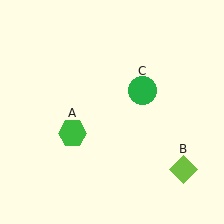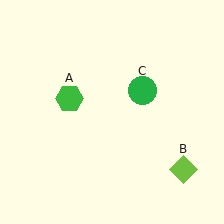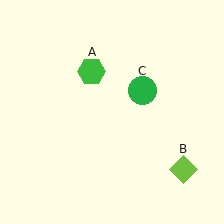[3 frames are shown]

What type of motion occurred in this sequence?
The green hexagon (object A) rotated clockwise around the center of the scene.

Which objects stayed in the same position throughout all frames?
Lime diamond (object B) and green circle (object C) remained stationary.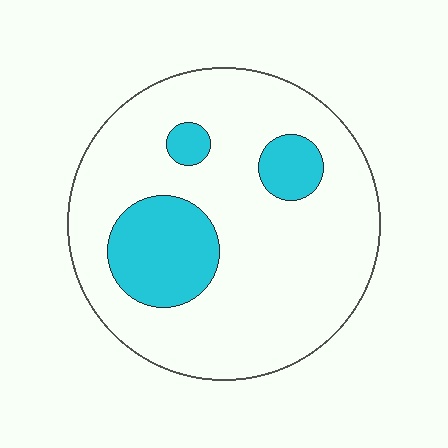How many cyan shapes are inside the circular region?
3.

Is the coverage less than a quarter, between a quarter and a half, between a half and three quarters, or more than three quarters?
Less than a quarter.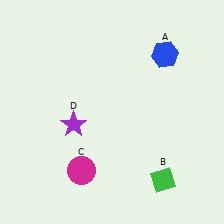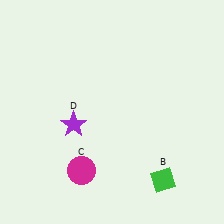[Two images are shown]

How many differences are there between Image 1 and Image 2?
There is 1 difference between the two images.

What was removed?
The blue hexagon (A) was removed in Image 2.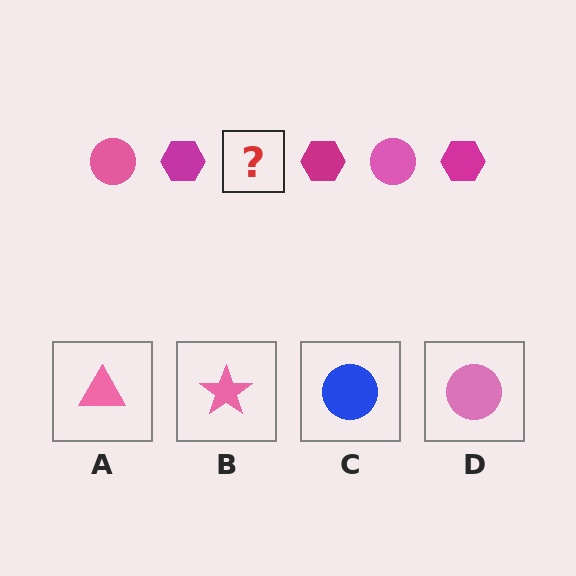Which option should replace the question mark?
Option D.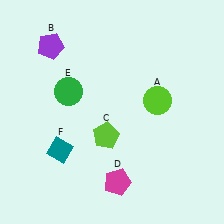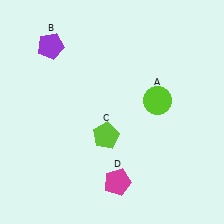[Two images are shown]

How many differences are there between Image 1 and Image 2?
There are 2 differences between the two images.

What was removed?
The teal diamond (F), the green circle (E) were removed in Image 2.